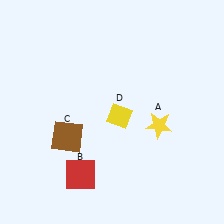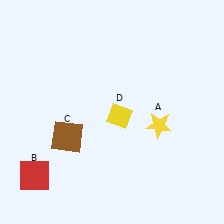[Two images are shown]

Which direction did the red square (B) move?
The red square (B) moved left.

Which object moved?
The red square (B) moved left.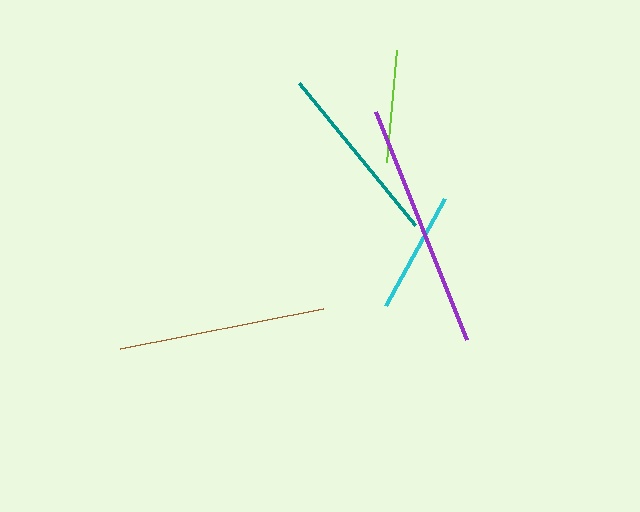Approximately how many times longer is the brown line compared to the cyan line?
The brown line is approximately 1.7 times the length of the cyan line.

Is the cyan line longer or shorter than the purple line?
The purple line is longer than the cyan line.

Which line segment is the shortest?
The lime line is the shortest at approximately 113 pixels.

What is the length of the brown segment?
The brown segment is approximately 206 pixels long.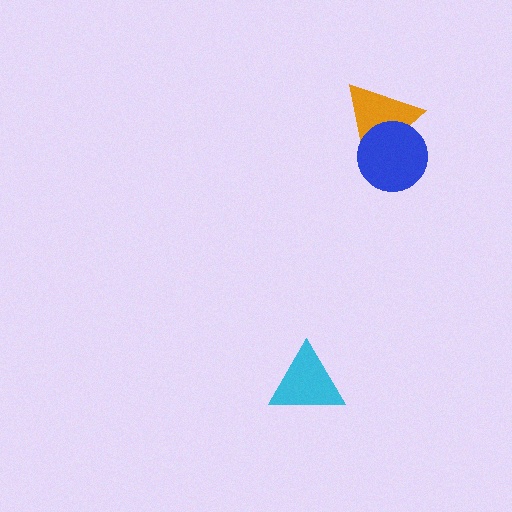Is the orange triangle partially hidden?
Yes, it is partially covered by another shape.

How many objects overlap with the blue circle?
1 object overlaps with the blue circle.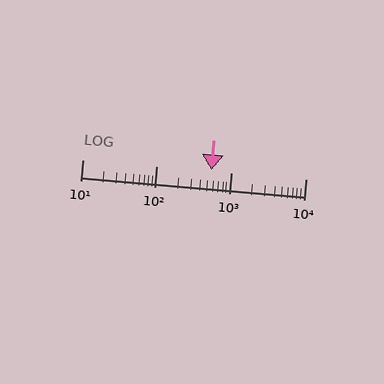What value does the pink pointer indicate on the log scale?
The pointer indicates approximately 540.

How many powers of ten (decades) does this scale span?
The scale spans 3 decades, from 10 to 10000.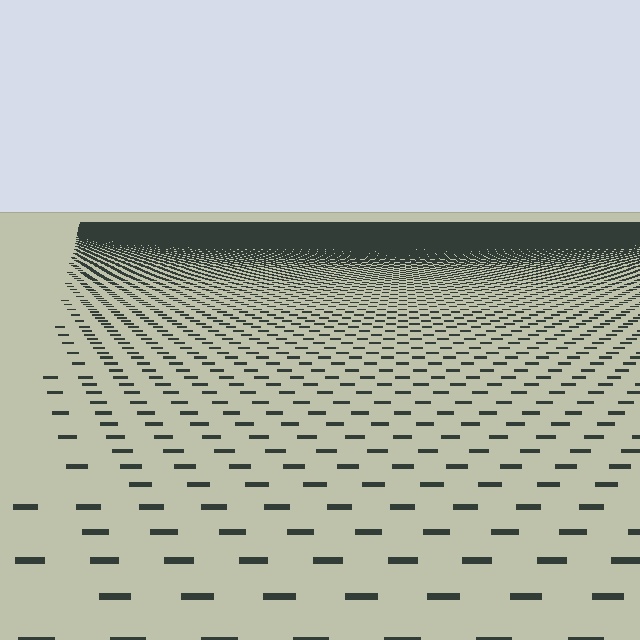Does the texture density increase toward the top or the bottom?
Density increases toward the top.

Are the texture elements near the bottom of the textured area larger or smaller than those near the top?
Larger. Near the bottom, elements are closer to the viewer and appear at a bigger on-screen size.